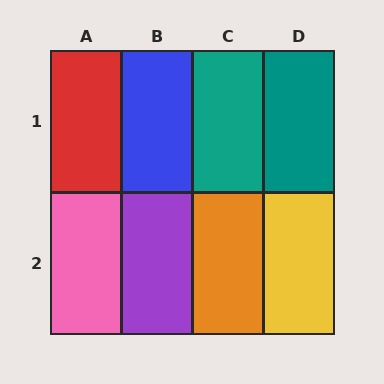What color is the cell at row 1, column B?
Blue.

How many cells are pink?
1 cell is pink.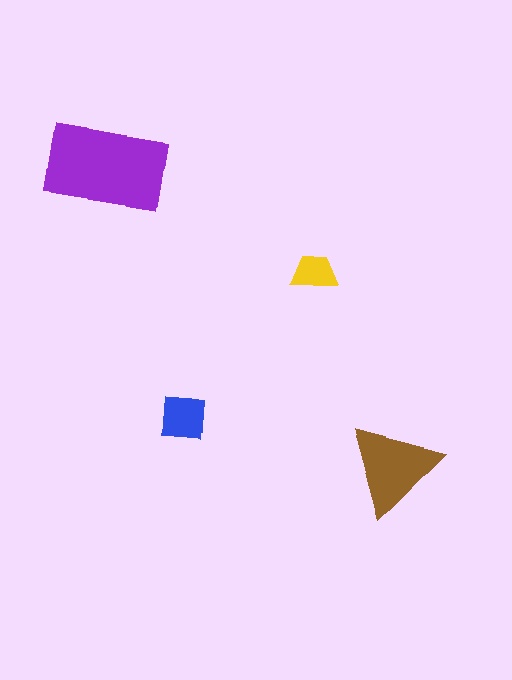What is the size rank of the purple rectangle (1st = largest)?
1st.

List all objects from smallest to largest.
The yellow trapezoid, the blue square, the brown triangle, the purple rectangle.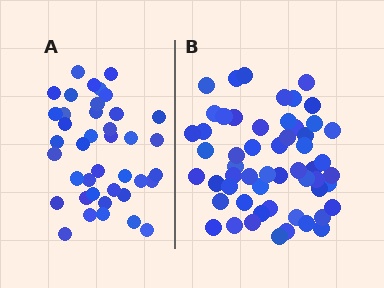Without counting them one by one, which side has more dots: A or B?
Region B (the right region) has more dots.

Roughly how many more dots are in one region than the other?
Region B has approximately 15 more dots than region A.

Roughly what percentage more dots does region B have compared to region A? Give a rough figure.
About 40% more.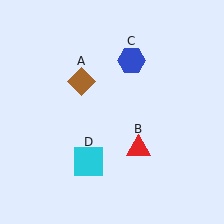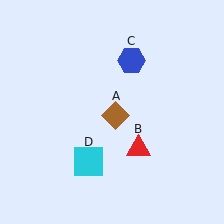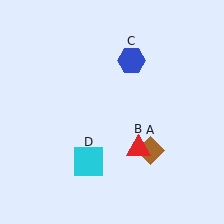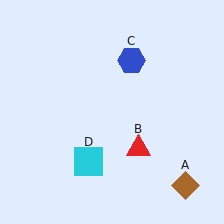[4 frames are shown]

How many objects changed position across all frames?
1 object changed position: brown diamond (object A).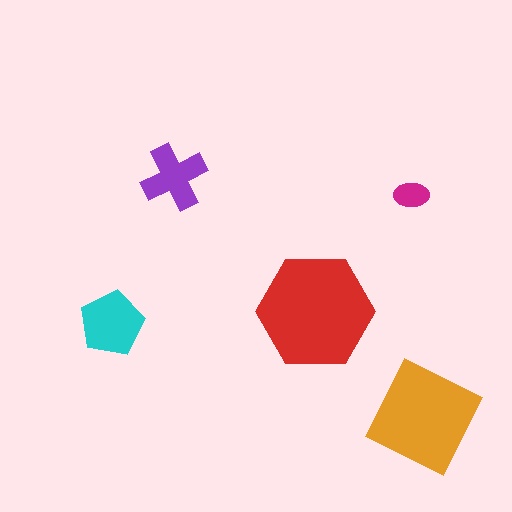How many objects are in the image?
There are 5 objects in the image.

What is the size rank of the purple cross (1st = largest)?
4th.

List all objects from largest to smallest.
The red hexagon, the orange diamond, the cyan pentagon, the purple cross, the magenta ellipse.